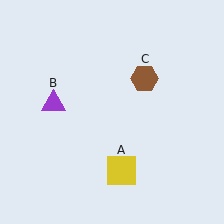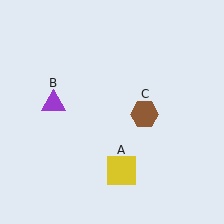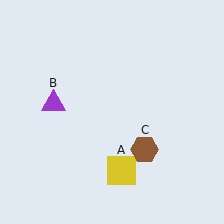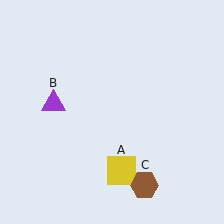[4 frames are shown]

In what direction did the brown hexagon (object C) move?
The brown hexagon (object C) moved down.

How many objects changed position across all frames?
1 object changed position: brown hexagon (object C).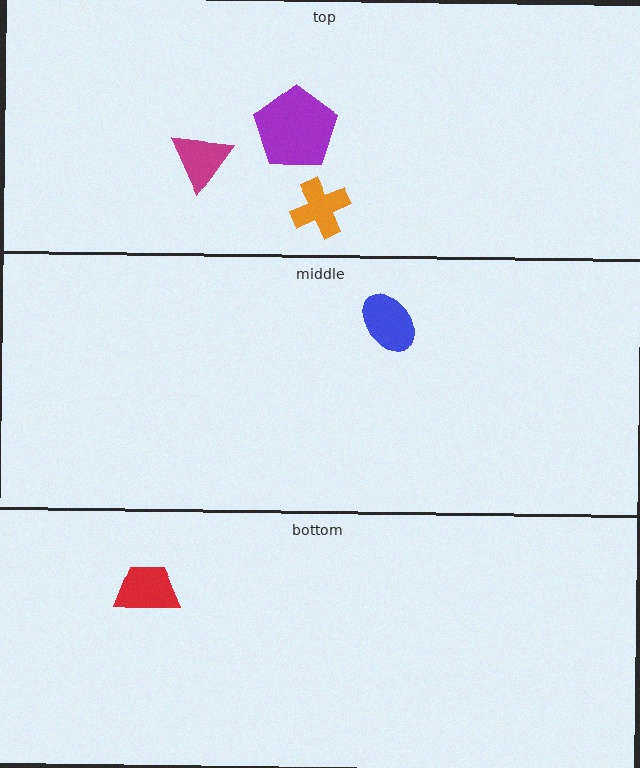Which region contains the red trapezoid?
The bottom region.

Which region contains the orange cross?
The top region.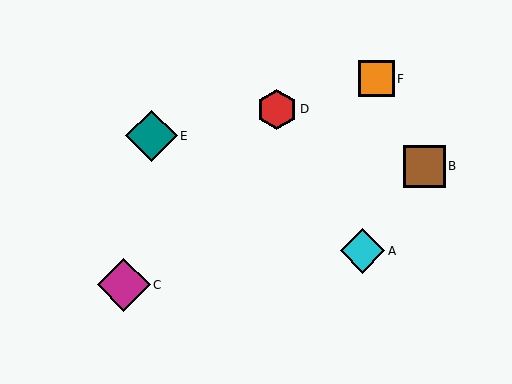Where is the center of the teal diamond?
The center of the teal diamond is at (152, 136).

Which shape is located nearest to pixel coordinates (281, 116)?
The red hexagon (labeled D) at (277, 109) is nearest to that location.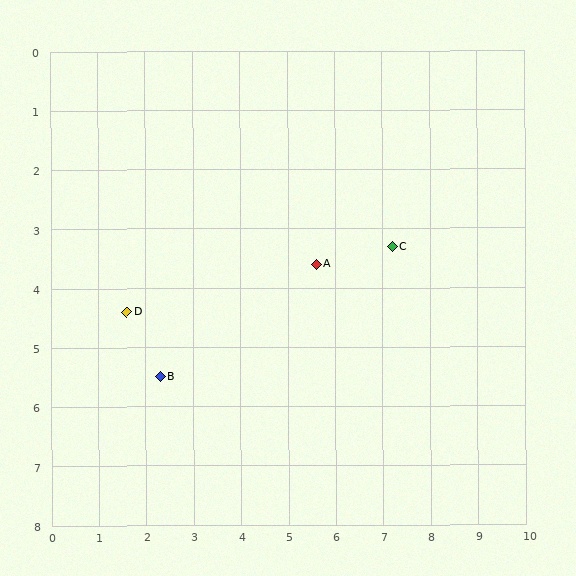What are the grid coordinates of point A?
Point A is at approximately (5.6, 3.6).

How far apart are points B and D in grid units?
Points B and D are about 1.3 grid units apart.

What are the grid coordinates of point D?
Point D is at approximately (1.6, 4.4).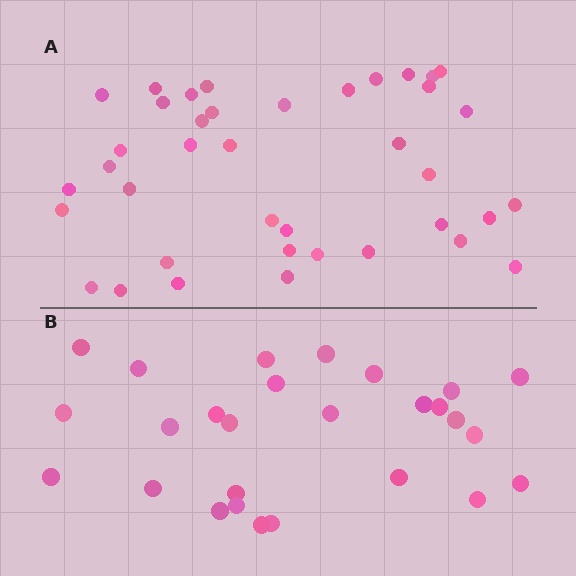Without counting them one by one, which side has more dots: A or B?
Region A (the top region) has more dots.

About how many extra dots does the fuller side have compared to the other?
Region A has roughly 12 or so more dots than region B.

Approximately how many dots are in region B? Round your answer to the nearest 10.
About 30 dots. (The exact count is 27, which rounds to 30.)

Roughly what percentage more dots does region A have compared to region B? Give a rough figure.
About 45% more.